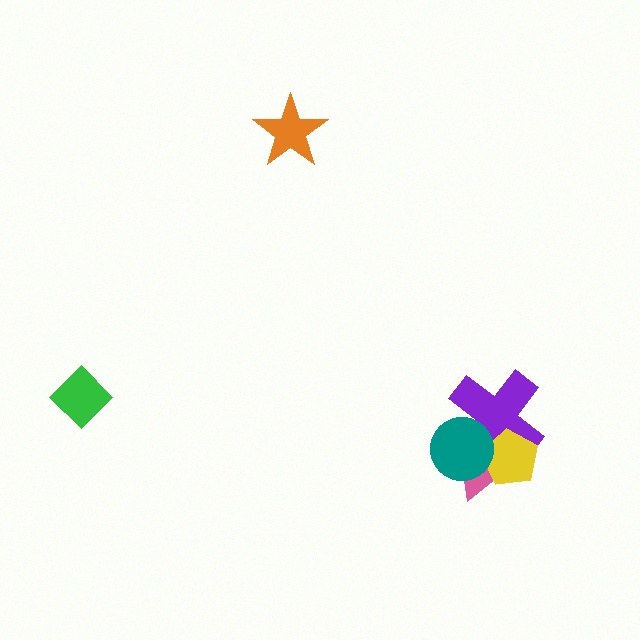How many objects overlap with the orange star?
0 objects overlap with the orange star.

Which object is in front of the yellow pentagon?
The teal circle is in front of the yellow pentagon.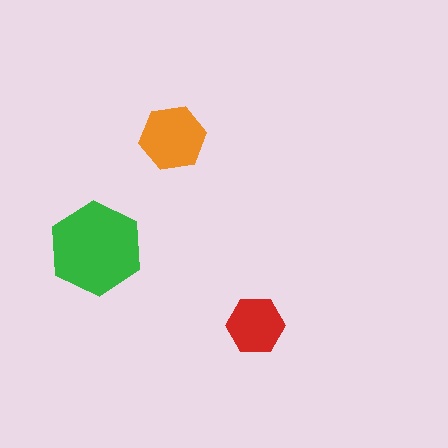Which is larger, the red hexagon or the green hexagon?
The green one.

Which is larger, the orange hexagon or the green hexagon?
The green one.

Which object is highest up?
The orange hexagon is topmost.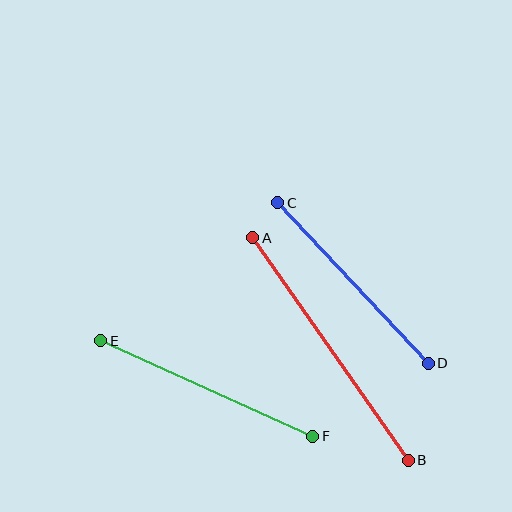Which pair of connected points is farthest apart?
Points A and B are farthest apart.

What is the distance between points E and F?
The distance is approximately 233 pixels.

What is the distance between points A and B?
The distance is approximately 272 pixels.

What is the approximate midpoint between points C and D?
The midpoint is at approximately (353, 283) pixels.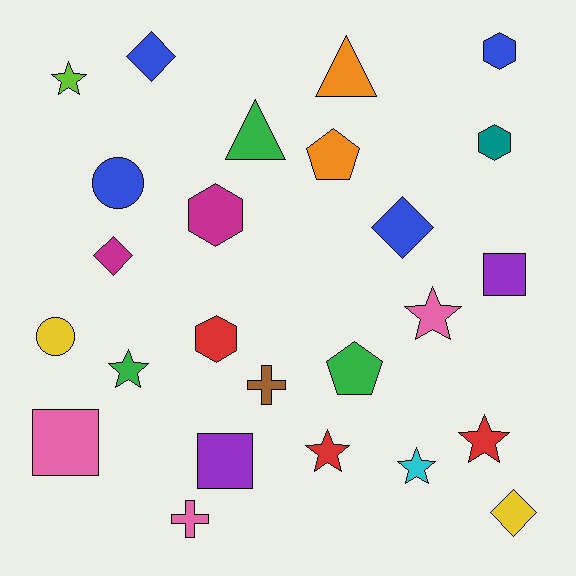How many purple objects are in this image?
There are 2 purple objects.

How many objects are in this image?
There are 25 objects.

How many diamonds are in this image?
There are 4 diamonds.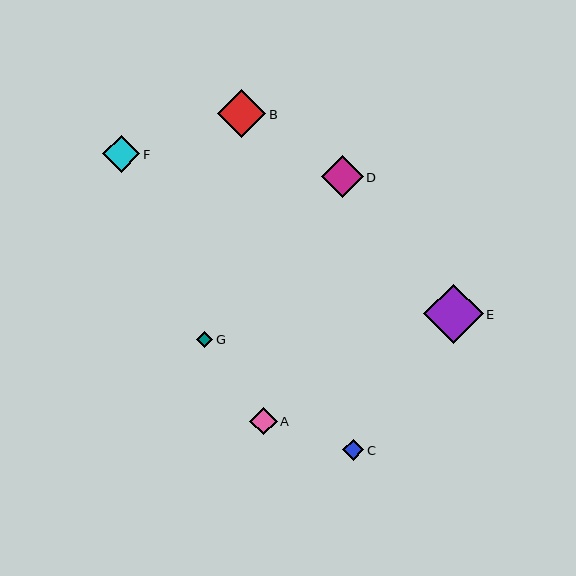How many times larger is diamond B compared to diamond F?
Diamond B is approximately 1.3 times the size of diamond F.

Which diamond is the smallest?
Diamond G is the smallest with a size of approximately 16 pixels.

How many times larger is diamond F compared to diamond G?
Diamond F is approximately 2.3 times the size of diamond G.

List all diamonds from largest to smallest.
From largest to smallest: E, B, D, F, A, C, G.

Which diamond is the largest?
Diamond E is the largest with a size of approximately 60 pixels.